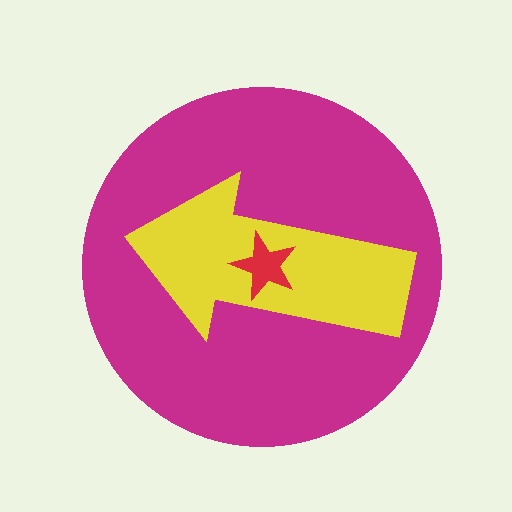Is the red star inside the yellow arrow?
Yes.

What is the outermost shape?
The magenta circle.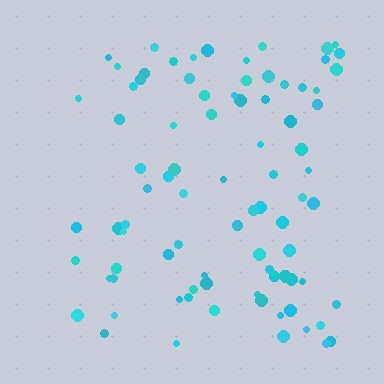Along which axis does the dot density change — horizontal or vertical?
Horizontal.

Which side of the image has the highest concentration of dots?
The right.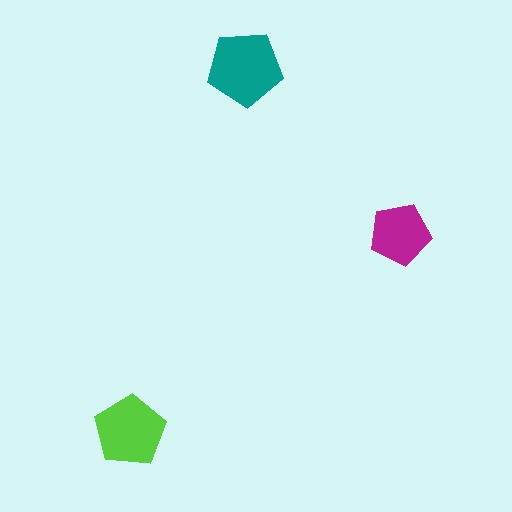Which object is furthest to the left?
The lime pentagon is leftmost.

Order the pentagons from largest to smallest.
the teal one, the lime one, the magenta one.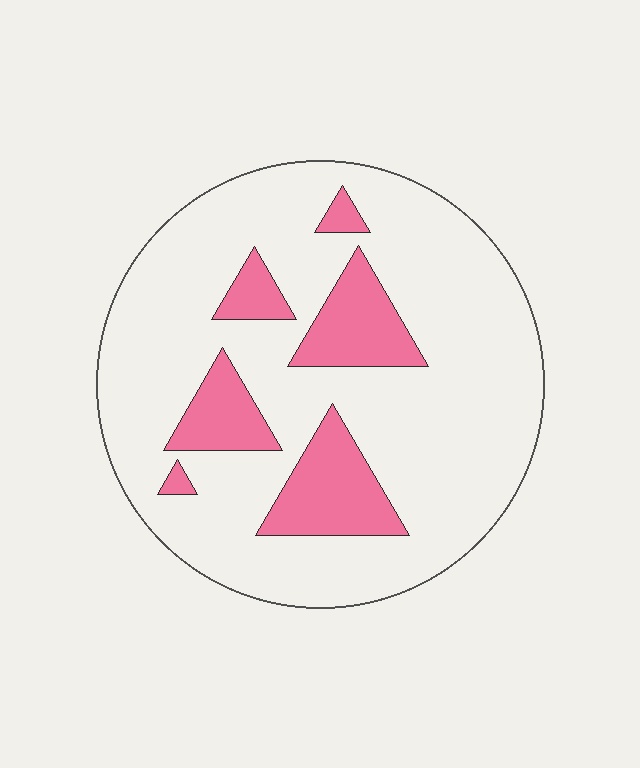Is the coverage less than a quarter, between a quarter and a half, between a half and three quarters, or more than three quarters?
Less than a quarter.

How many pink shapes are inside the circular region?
6.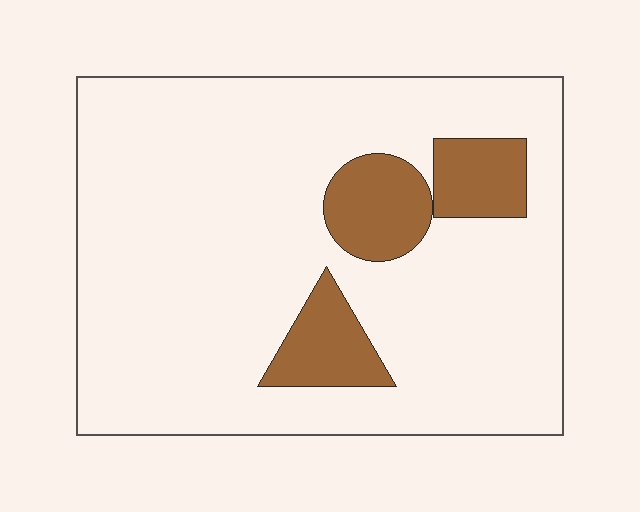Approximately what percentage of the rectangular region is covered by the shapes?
Approximately 15%.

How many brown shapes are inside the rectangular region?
3.